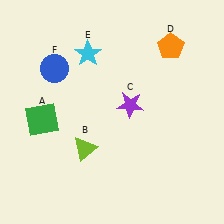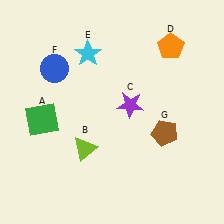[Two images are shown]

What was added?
A brown pentagon (G) was added in Image 2.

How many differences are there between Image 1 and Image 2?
There is 1 difference between the two images.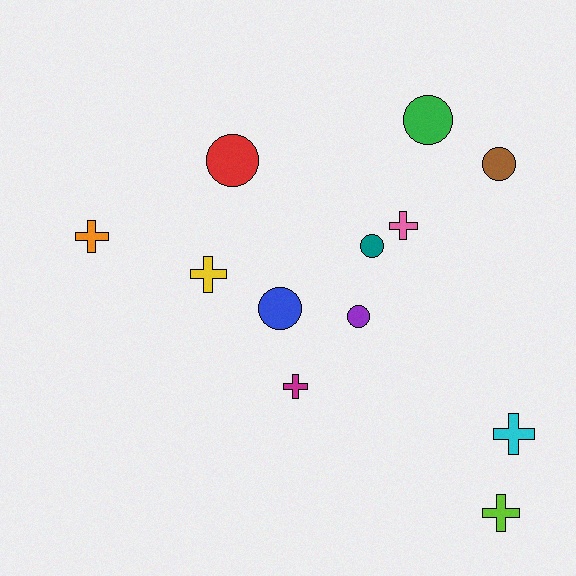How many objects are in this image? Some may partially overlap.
There are 12 objects.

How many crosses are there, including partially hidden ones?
There are 6 crosses.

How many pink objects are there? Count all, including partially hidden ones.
There is 1 pink object.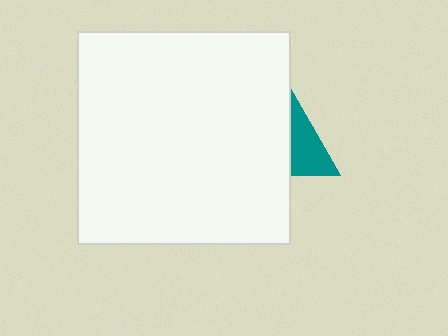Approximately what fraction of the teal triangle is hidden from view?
Roughly 65% of the teal triangle is hidden behind the white square.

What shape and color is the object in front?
The object in front is a white square.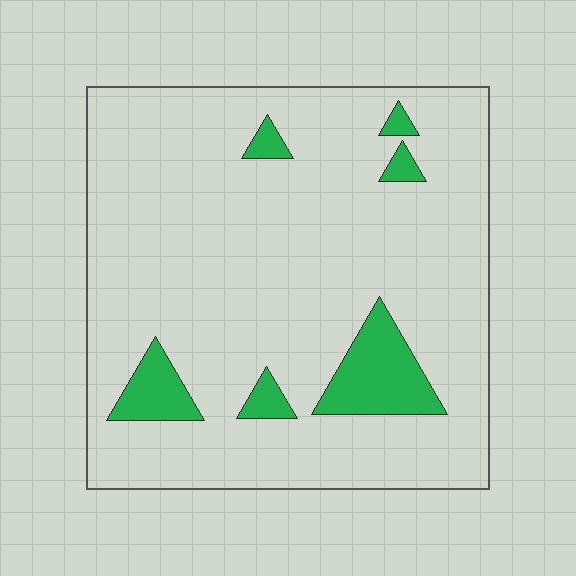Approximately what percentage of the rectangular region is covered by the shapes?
Approximately 10%.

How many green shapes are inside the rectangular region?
6.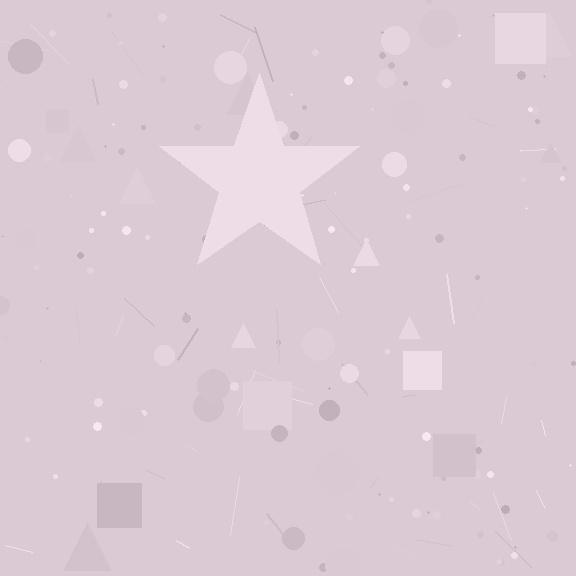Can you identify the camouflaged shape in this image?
The camouflaged shape is a star.